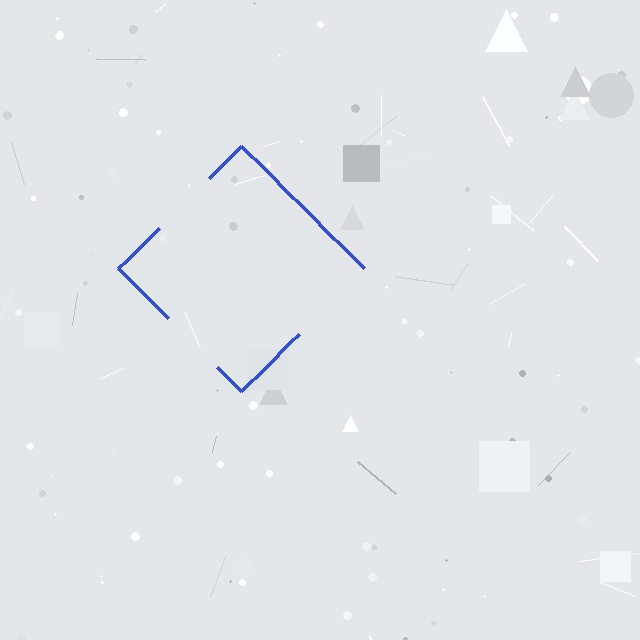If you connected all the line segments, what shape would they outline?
They would outline a diamond.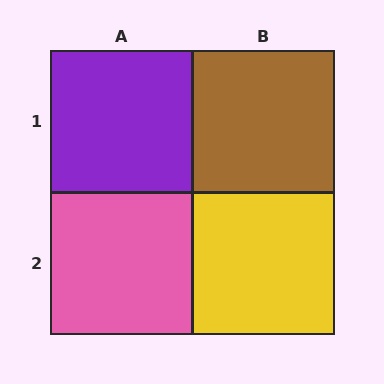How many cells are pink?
1 cell is pink.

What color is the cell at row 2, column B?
Yellow.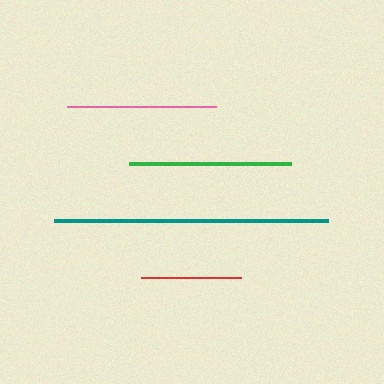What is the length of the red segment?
The red segment is approximately 100 pixels long.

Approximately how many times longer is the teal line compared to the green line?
The teal line is approximately 1.7 times the length of the green line.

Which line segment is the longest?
The teal line is the longest at approximately 274 pixels.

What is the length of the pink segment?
The pink segment is approximately 149 pixels long.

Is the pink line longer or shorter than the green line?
The green line is longer than the pink line.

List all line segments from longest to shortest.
From longest to shortest: teal, green, pink, red.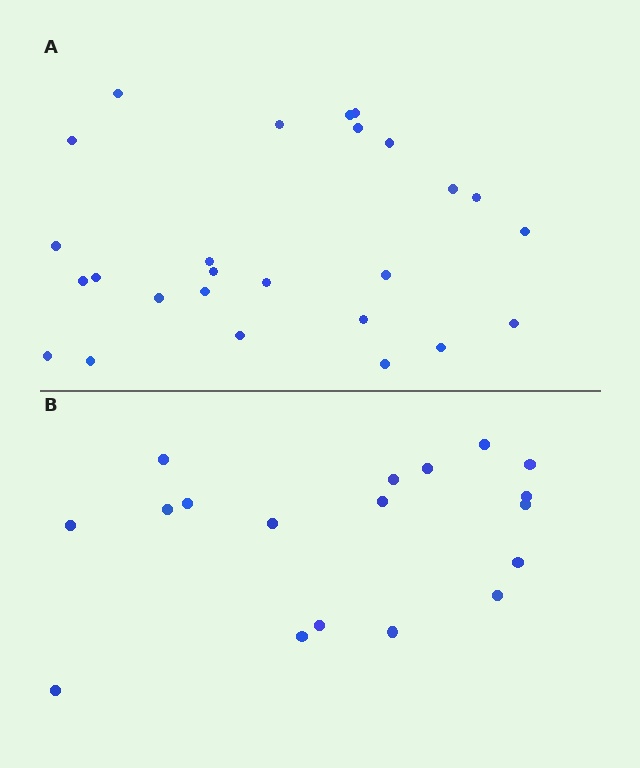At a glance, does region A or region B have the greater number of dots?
Region A (the top region) has more dots.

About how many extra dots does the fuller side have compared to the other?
Region A has roughly 8 or so more dots than region B.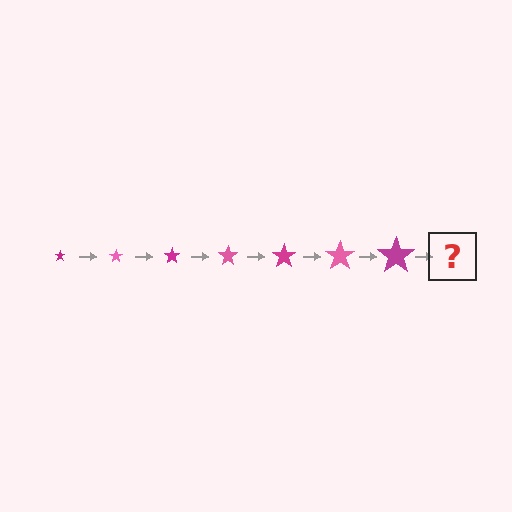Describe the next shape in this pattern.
It should be a pink star, larger than the previous one.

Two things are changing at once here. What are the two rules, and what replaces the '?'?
The two rules are that the star grows larger each step and the color cycles through magenta and pink. The '?' should be a pink star, larger than the previous one.